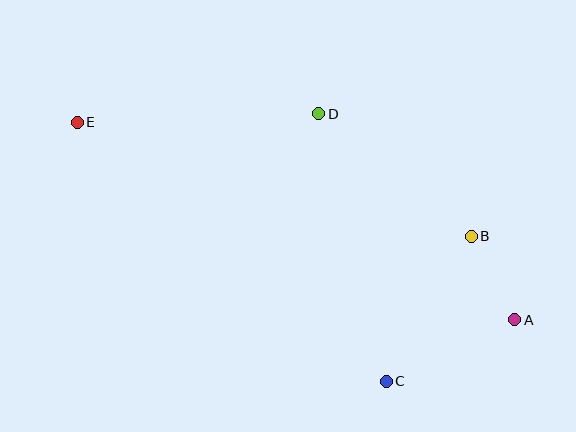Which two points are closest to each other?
Points A and B are closest to each other.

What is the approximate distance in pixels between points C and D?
The distance between C and D is approximately 276 pixels.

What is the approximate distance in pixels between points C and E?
The distance between C and E is approximately 403 pixels.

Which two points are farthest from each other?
Points A and E are farthest from each other.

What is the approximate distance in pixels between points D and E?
The distance between D and E is approximately 241 pixels.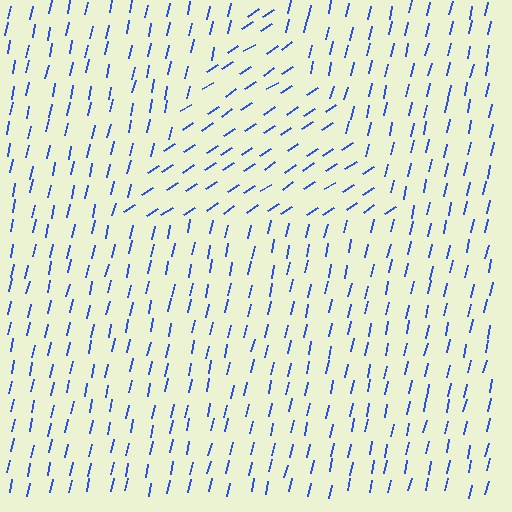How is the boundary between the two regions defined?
The boundary is defined purely by a change in line orientation (approximately 45 degrees difference). All lines are the same color and thickness.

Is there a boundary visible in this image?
Yes, there is a texture boundary formed by a change in line orientation.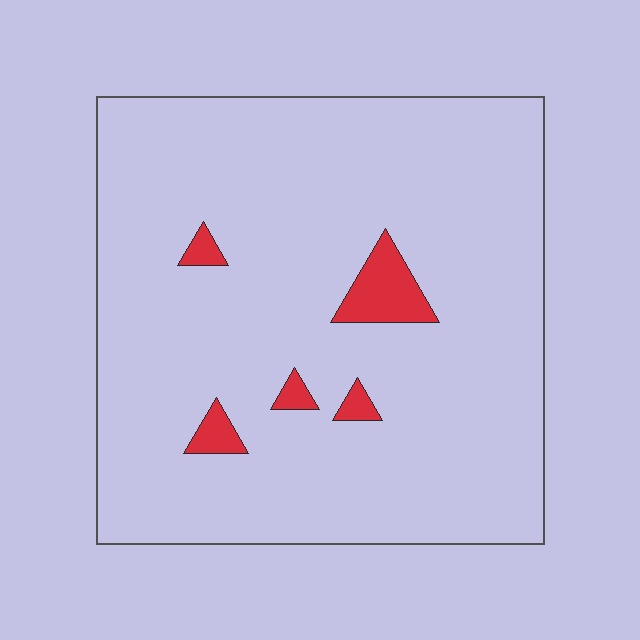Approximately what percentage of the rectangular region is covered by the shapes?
Approximately 5%.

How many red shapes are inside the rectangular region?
5.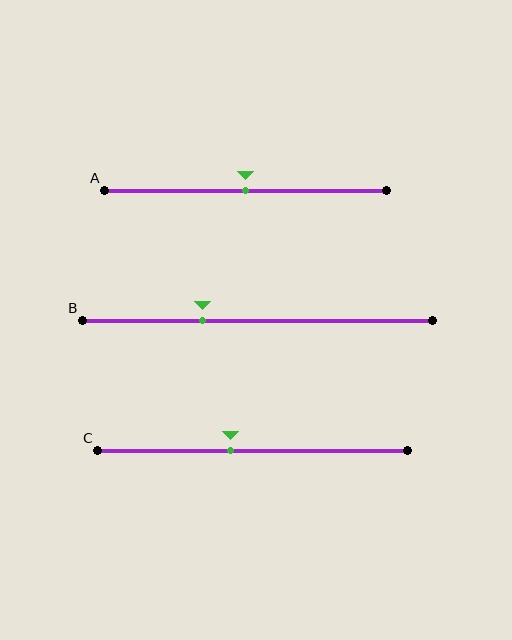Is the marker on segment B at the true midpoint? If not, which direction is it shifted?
No, the marker on segment B is shifted to the left by about 16% of the segment length.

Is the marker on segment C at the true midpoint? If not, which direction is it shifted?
No, the marker on segment C is shifted to the left by about 7% of the segment length.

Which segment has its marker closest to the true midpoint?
Segment A has its marker closest to the true midpoint.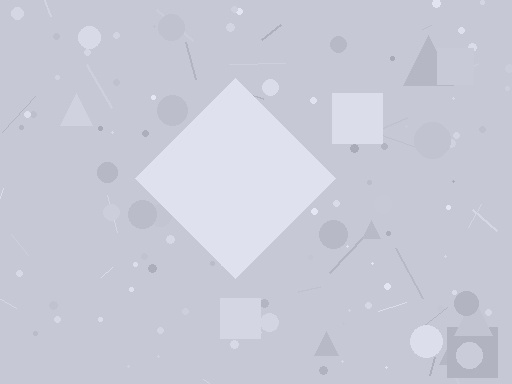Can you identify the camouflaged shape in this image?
The camouflaged shape is a diamond.